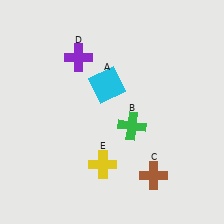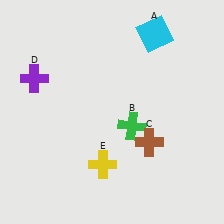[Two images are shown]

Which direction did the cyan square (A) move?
The cyan square (A) moved up.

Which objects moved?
The objects that moved are: the cyan square (A), the brown cross (C), the purple cross (D).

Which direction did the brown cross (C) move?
The brown cross (C) moved up.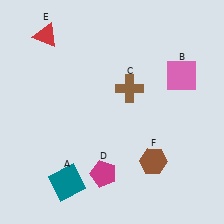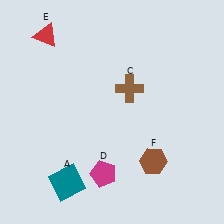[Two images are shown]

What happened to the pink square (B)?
The pink square (B) was removed in Image 2. It was in the top-right area of Image 1.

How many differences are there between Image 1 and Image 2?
There is 1 difference between the two images.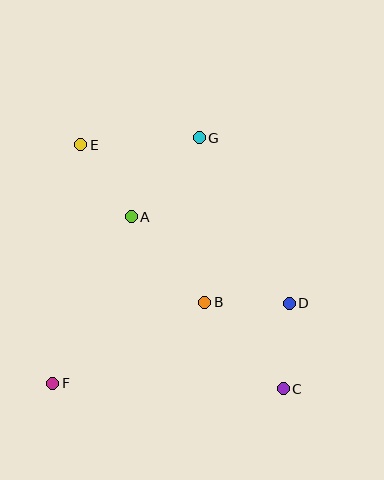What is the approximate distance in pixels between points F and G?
The distance between F and G is approximately 286 pixels.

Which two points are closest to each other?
Points B and D are closest to each other.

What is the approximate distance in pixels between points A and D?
The distance between A and D is approximately 180 pixels.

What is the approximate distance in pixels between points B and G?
The distance between B and G is approximately 165 pixels.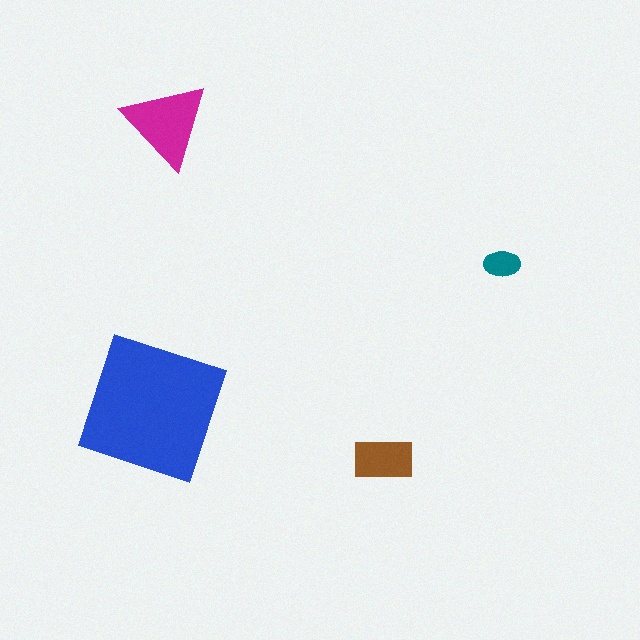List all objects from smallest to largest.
The teal ellipse, the brown rectangle, the magenta triangle, the blue square.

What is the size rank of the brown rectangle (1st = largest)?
3rd.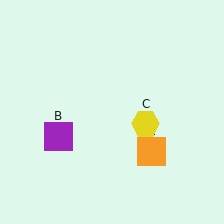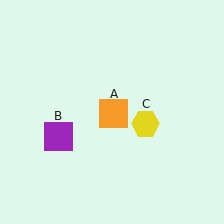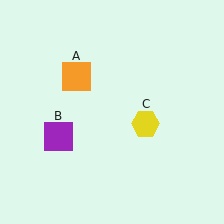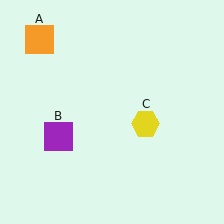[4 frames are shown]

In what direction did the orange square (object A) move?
The orange square (object A) moved up and to the left.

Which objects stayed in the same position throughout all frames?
Purple square (object B) and yellow hexagon (object C) remained stationary.